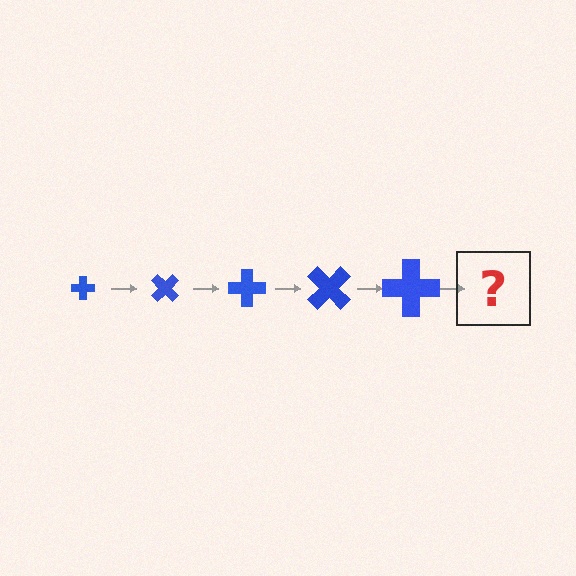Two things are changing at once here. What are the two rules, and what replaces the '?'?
The two rules are that the cross grows larger each step and it rotates 45 degrees each step. The '?' should be a cross, larger than the previous one and rotated 225 degrees from the start.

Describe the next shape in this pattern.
It should be a cross, larger than the previous one and rotated 225 degrees from the start.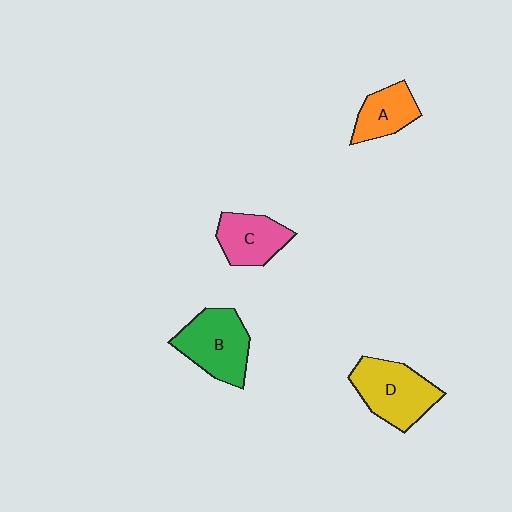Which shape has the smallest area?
Shape A (orange).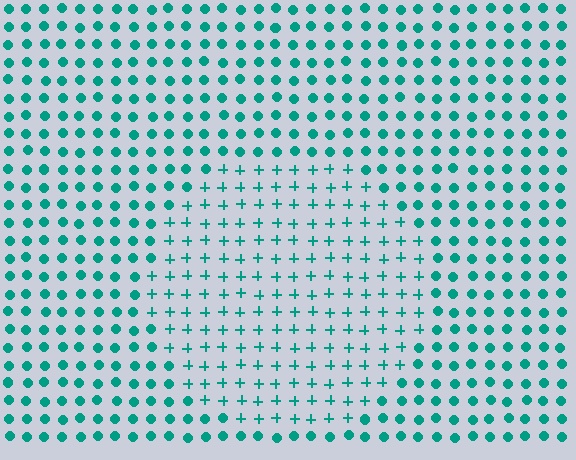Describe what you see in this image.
The image is filled with small teal elements arranged in a uniform grid. A circle-shaped region contains plus signs, while the surrounding area contains circles. The boundary is defined purely by the change in element shape.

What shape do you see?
I see a circle.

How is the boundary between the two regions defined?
The boundary is defined by a change in element shape: plus signs inside vs. circles outside. All elements share the same color and spacing.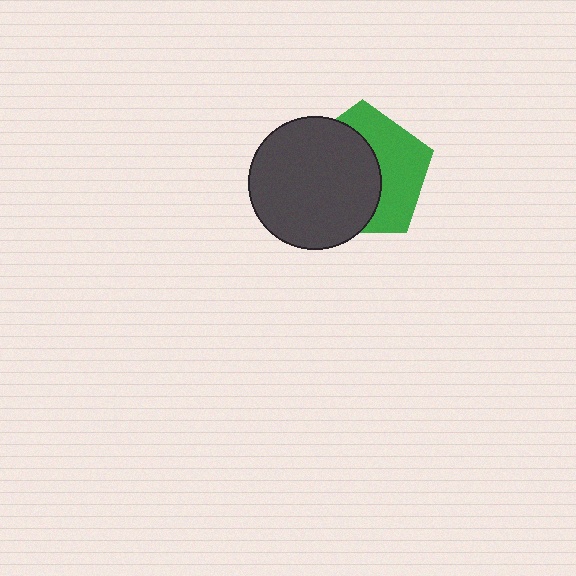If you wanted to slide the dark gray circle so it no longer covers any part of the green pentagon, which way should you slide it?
Slide it left — that is the most direct way to separate the two shapes.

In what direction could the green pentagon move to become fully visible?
The green pentagon could move right. That would shift it out from behind the dark gray circle entirely.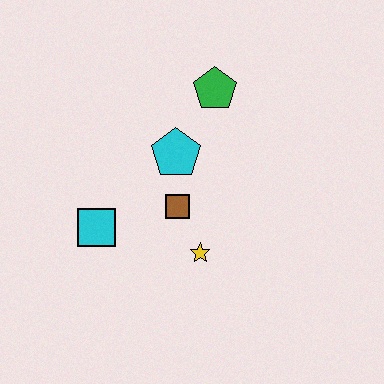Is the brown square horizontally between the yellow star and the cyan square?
Yes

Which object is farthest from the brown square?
The green pentagon is farthest from the brown square.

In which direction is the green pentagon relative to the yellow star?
The green pentagon is above the yellow star.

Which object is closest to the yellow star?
The brown square is closest to the yellow star.